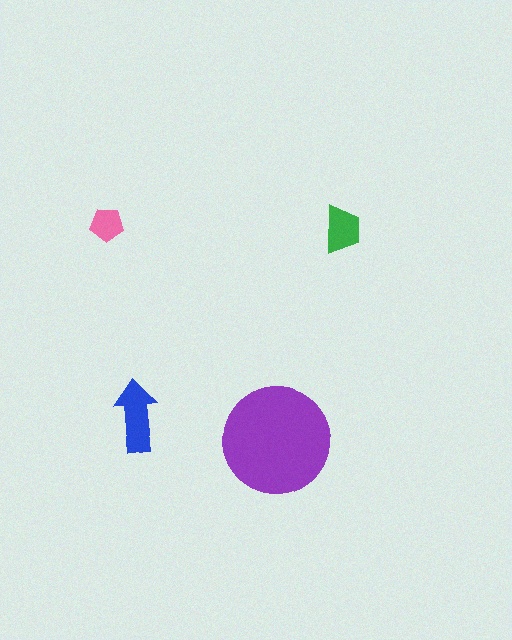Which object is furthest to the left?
The pink pentagon is leftmost.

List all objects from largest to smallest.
The purple circle, the blue arrow, the green trapezoid, the pink pentagon.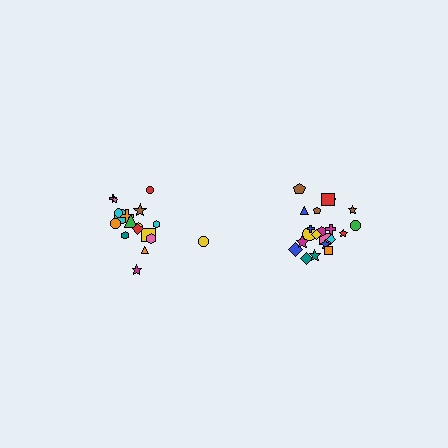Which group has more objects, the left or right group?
The right group.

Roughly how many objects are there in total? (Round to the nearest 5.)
Roughly 40 objects in total.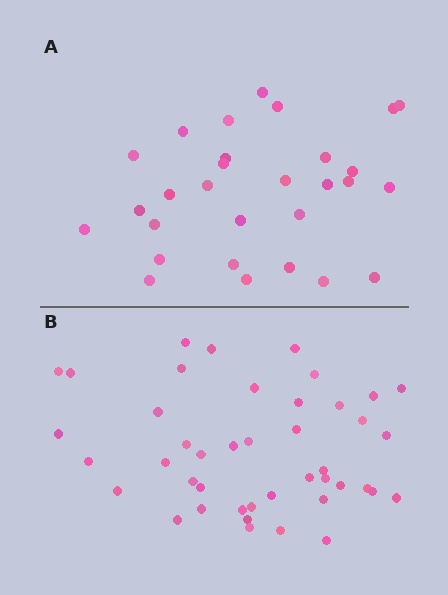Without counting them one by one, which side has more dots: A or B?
Region B (the bottom region) has more dots.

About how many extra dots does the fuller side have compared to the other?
Region B has approximately 15 more dots than region A.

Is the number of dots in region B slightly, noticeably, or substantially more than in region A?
Region B has substantially more. The ratio is roughly 1.5 to 1.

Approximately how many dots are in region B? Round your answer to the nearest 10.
About 40 dots. (The exact count is 43, which rounds to 40.)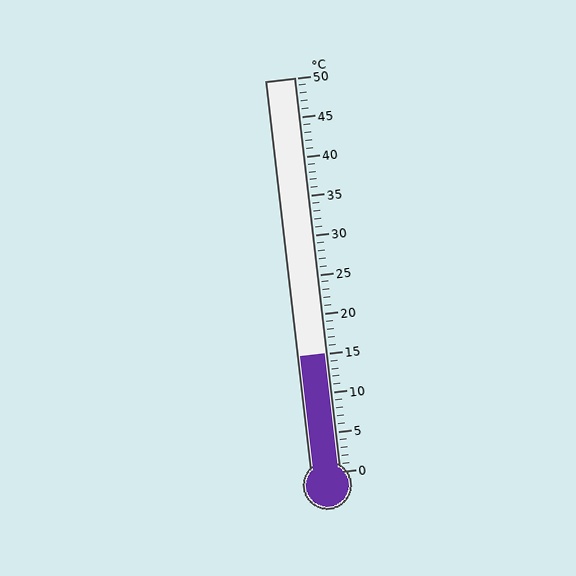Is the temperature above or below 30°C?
The temperature is below 30°C.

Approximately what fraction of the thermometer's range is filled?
The thermometer is filled to approximately 30% of its range.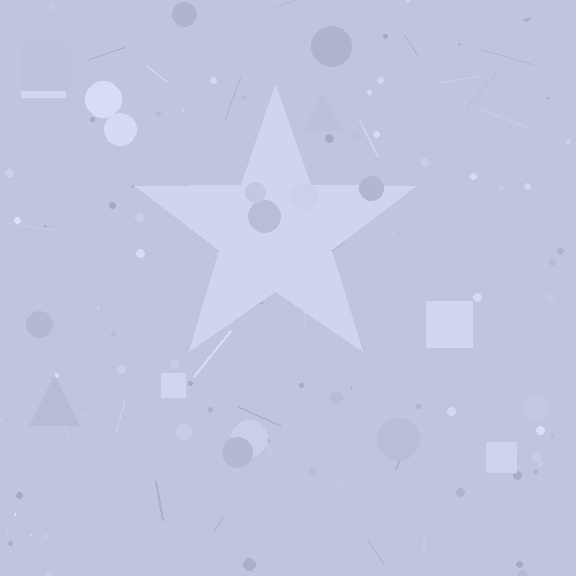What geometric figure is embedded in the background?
A star is embedded in the background.